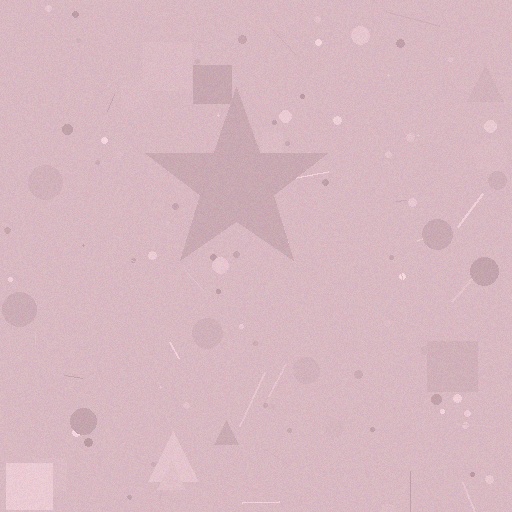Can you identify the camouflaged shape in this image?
The camouflaged shape is a star.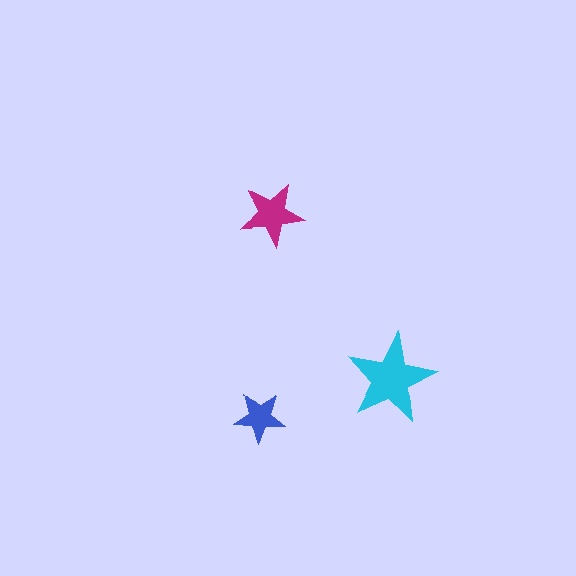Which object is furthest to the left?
The blue star is leftmost.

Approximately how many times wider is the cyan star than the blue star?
About 2 times wider.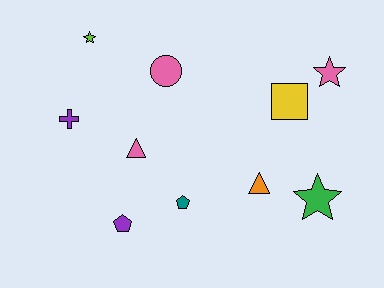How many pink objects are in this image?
There are 3 pink objects.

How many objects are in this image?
There are 10 objects.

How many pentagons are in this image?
There are 2 pentagons.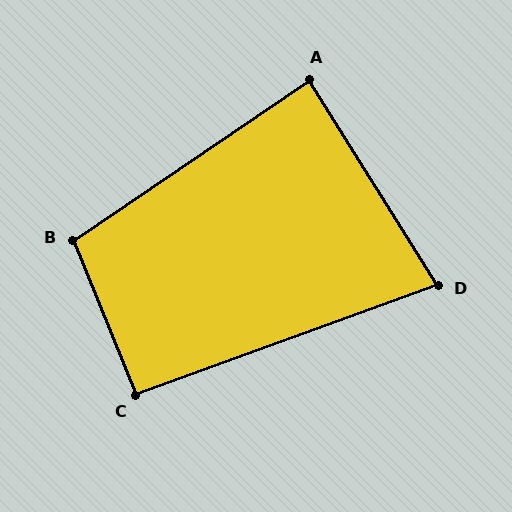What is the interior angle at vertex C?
Approximately 92 degrees (approximately right).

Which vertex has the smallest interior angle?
D, at approximately 78 degrees.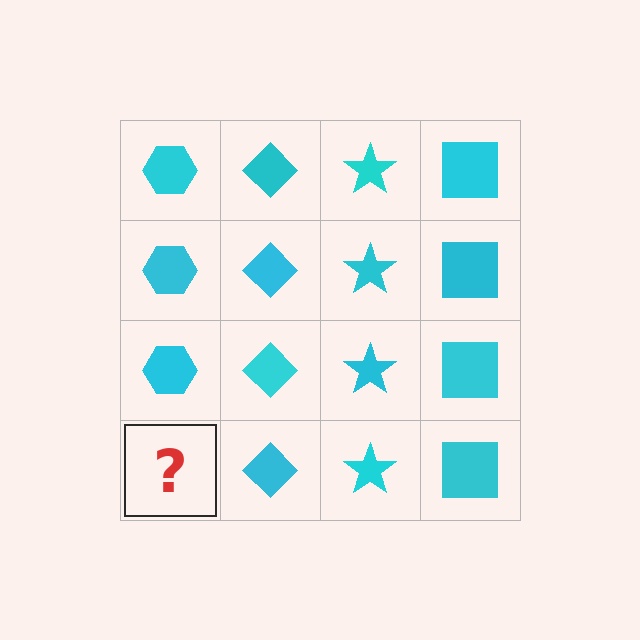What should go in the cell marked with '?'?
The missing cell should contain a cyan hexagon.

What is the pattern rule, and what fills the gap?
The rule is that each column has a consistent shape. The gap should be filled with a cyan hexagon.